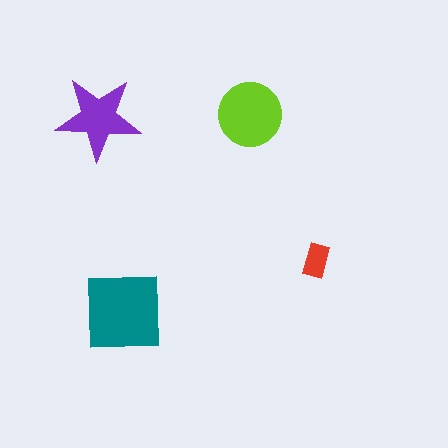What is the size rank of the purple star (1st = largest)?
3rd.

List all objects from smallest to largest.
The red rectangle, the purple star, the lime circle, the teal square.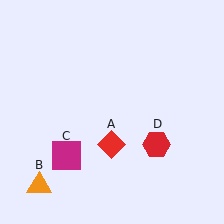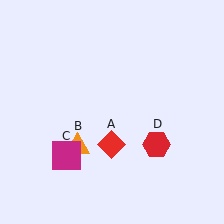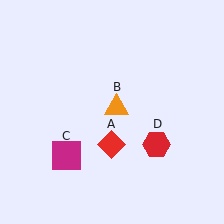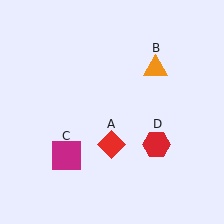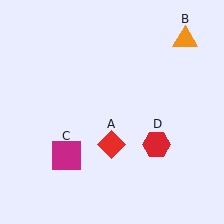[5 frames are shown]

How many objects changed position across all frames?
1 object changed position: orange triangle (object B).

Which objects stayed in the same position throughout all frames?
Red diamond (object A) and magenta square (object C) and red hexagon (object D) remained stationary.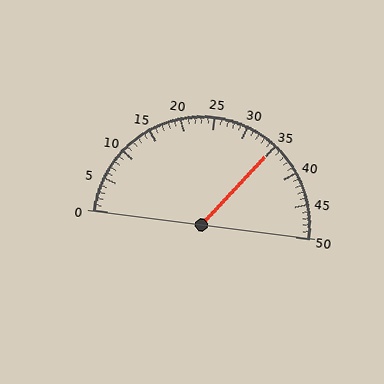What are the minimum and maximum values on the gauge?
The gauge ranges from 0 to 50.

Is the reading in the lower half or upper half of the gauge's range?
The reading is in the upper half of the range (0 to 50).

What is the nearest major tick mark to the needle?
The nearest major tick mark is 35.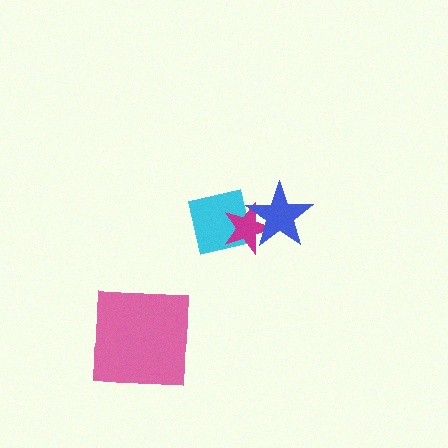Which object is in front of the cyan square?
The magenta star is in front of the cyan square.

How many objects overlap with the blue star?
1 object overlaps with the blue star.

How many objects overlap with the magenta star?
2 objects overlap with the magenta star.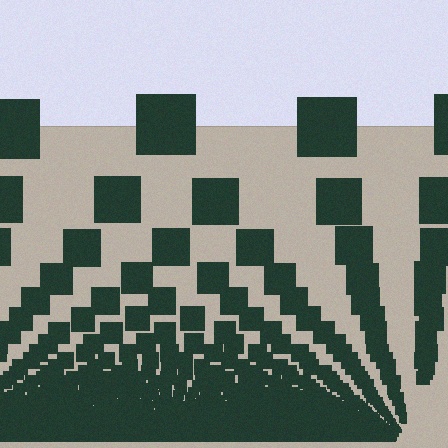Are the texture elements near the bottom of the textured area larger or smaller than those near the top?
Smaller. The gradient is inverted — elements near the bottom are smaller and denser.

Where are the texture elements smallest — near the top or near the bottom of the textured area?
Near the bottom.